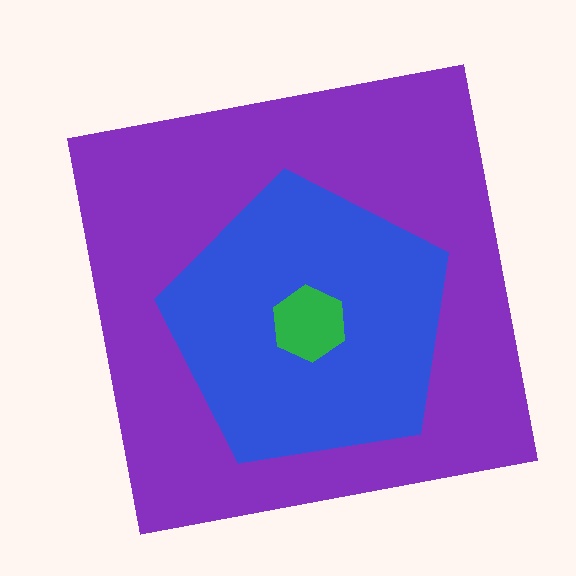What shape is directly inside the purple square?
The blue pentagon.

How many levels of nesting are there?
3.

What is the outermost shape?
The purple square.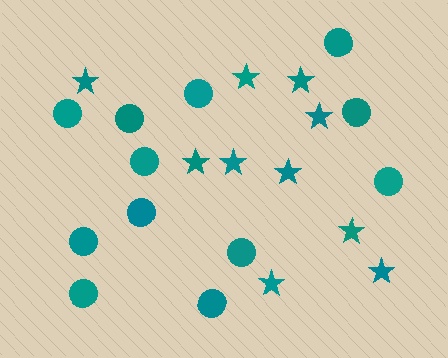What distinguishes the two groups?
There are 2 groups: one group of circles (12) and one group of stars (10).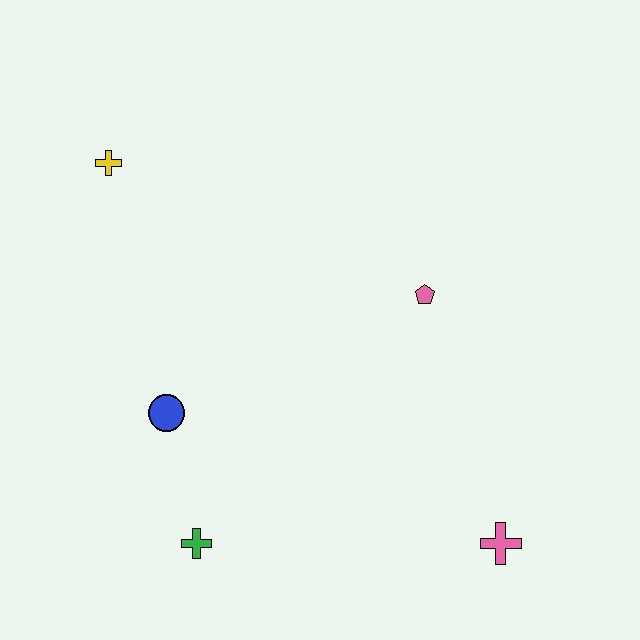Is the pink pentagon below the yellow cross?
Yes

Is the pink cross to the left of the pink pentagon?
No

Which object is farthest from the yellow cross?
The pink cross is farthest from the yellow cross.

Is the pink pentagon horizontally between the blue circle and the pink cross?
Yes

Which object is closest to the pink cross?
The pink pentagon is closest to the pink cross.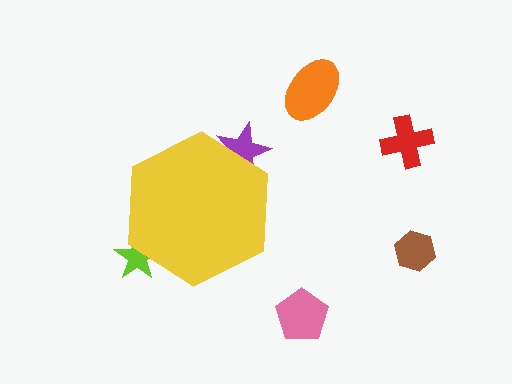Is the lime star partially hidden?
Yes, the lime star is partially hidden behind the yellow hexagon.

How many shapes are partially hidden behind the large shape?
2 shapes are partially hidden.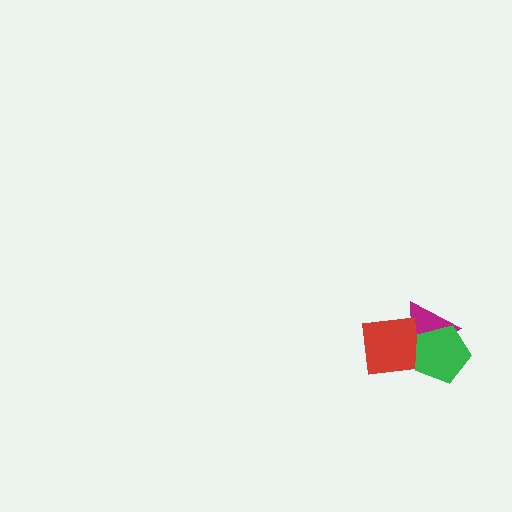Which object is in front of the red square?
The green pentagon is in front of the red square.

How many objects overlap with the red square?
2 objects overlap with the red square.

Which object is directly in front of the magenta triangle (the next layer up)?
The red square is directly in front of the magenta triangle.